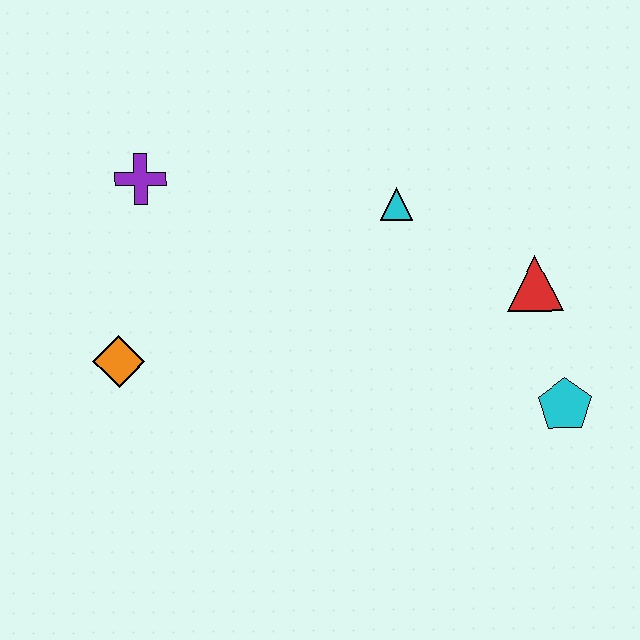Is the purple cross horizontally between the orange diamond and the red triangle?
Yes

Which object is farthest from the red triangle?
The orange diamond is farthest from the red triangle.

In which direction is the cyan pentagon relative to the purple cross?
The cyan pentagon is to the right of the purple cross.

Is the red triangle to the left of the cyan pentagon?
Yes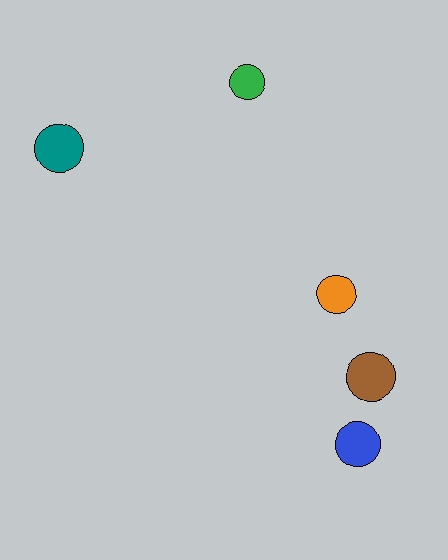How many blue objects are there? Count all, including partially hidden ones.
There is 1 blue object.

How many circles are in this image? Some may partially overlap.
There are 5 circles.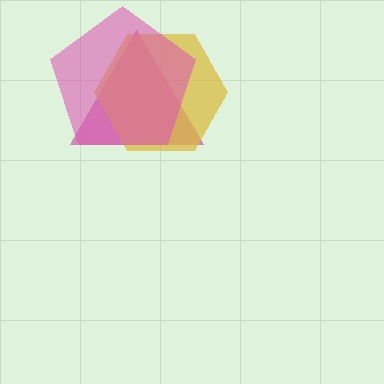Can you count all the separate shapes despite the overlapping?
Yes, there are 3 separate shapes.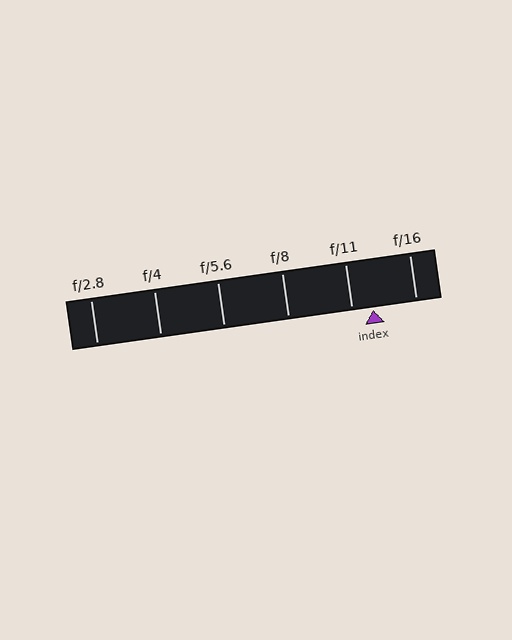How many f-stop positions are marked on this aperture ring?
There are 6 f-stop positions marked.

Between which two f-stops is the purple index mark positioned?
The index mark is between f/11 and f/16.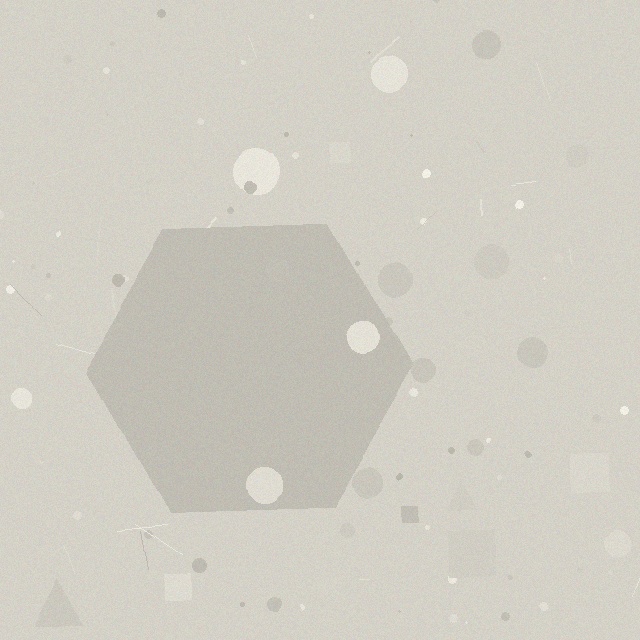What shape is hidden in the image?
A hexagon is hidden in the image.